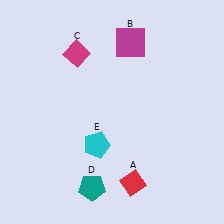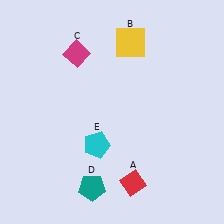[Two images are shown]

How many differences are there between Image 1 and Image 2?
There is 1 difference between the two images.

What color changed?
The square (B) changed from magenta in Image 1 to yellow in Image 2.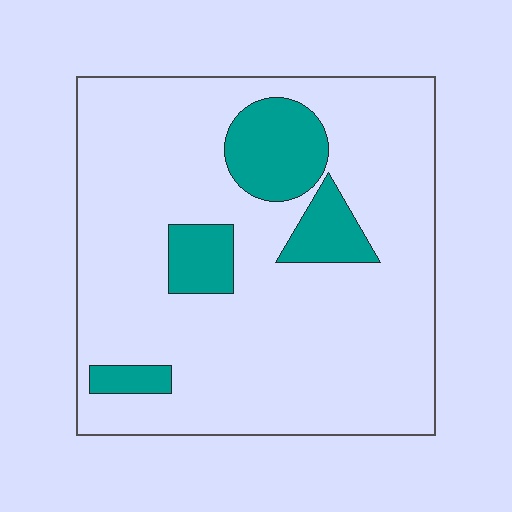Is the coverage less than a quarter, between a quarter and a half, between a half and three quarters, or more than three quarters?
Less than a quarter.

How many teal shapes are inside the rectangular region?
4.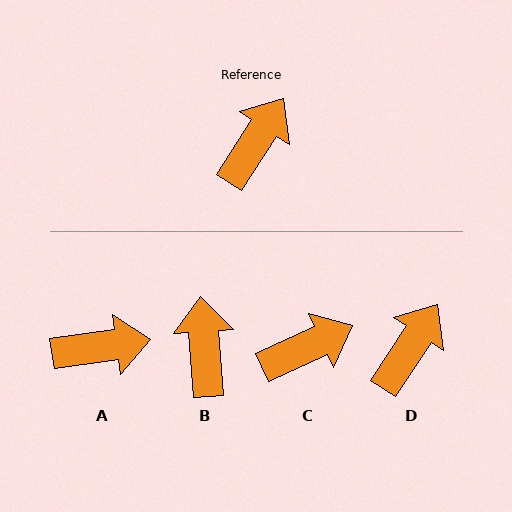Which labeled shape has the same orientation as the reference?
D.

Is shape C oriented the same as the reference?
No, it is off by about 32 degrees.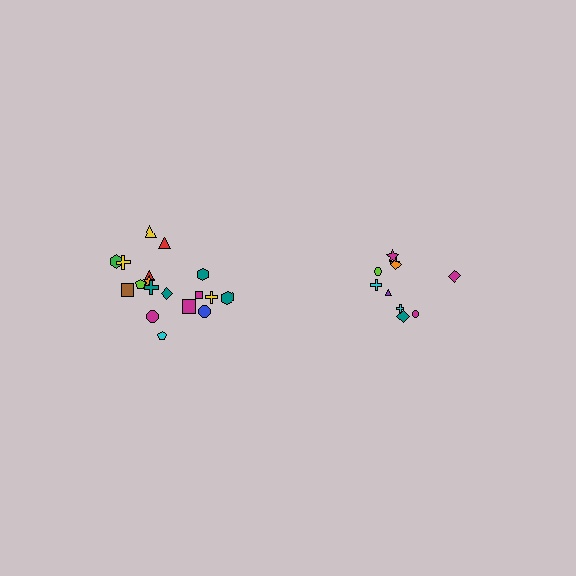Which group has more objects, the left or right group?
The left group.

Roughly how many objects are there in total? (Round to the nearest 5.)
Roughly 30 objects in total.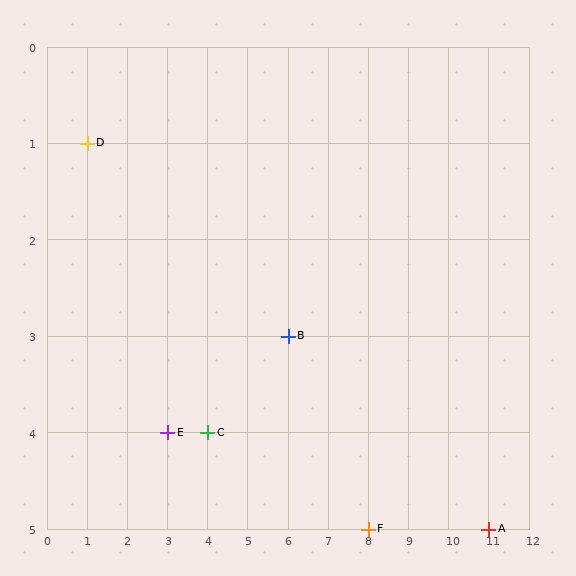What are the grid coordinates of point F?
Point F is at grid coordinates (8, 5).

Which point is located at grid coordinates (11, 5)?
Point A is at (11, 5).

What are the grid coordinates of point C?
Point C is at grid coordinates (4, 4).